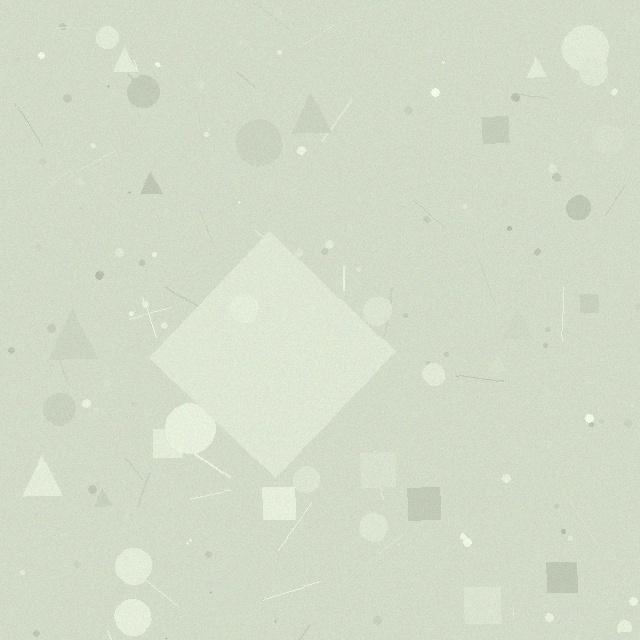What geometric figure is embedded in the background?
A diamond is embedded in the background.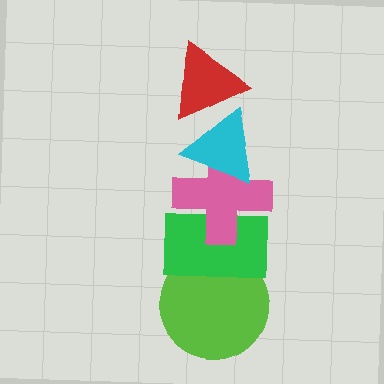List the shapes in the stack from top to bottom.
From top to bottom: the red triangle, the cyan triangle, the pink cross, the green rectangle, the lime circle.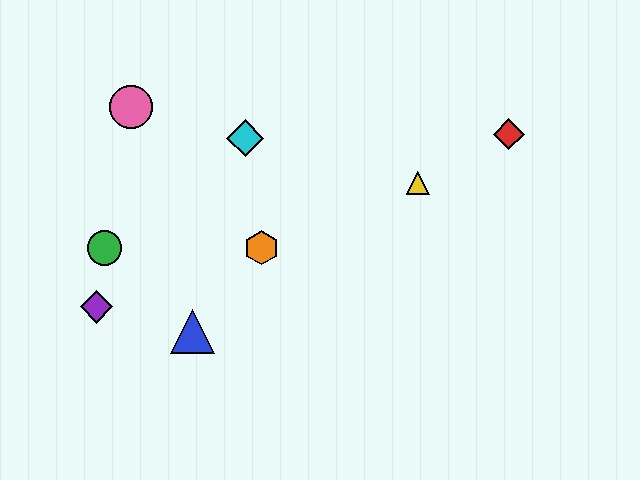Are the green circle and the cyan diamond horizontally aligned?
No, the green circle is at y≈248 and the cyan diamond is at y≈138.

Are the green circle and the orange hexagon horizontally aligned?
Yes, both are at y≈248.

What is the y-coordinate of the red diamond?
The red diamond is at y≈134.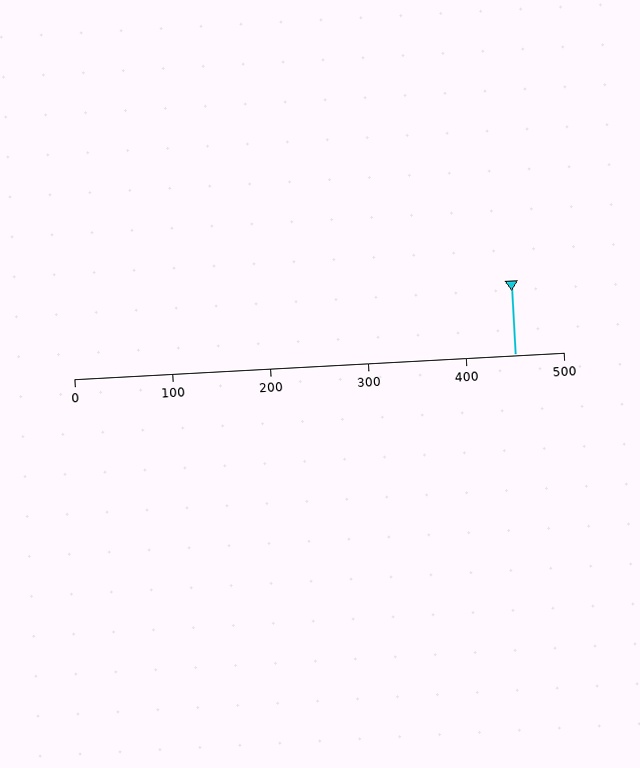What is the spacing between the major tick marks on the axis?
The major ticks are spaced 100 apart.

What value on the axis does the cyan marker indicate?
The marker indicates approximately 450.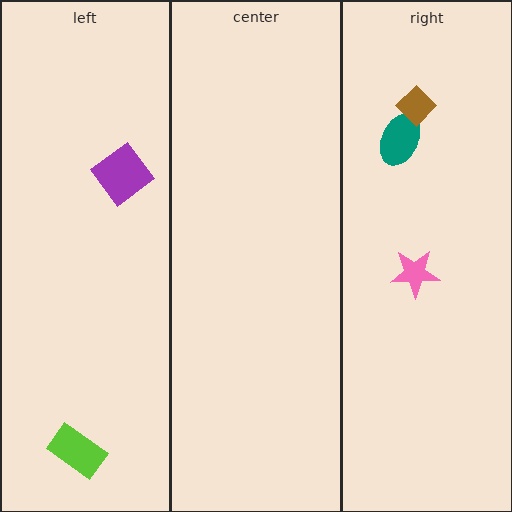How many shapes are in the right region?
3.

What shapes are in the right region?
The teal ellipse, the brown diamond, the pink star.